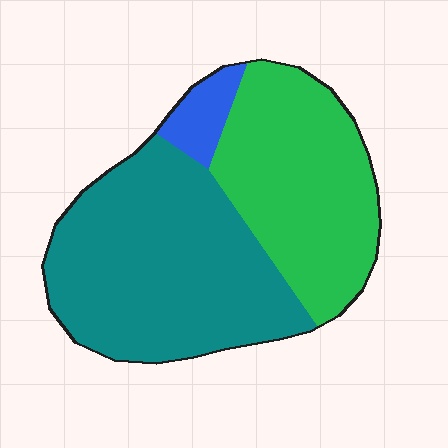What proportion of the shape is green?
Green covers 40% of the shape.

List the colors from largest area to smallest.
From largest to smallest: teal, green, blue.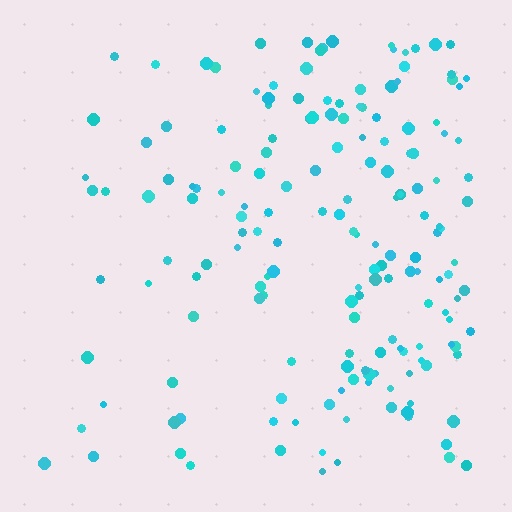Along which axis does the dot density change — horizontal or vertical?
Horizontal.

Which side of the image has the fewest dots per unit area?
The left.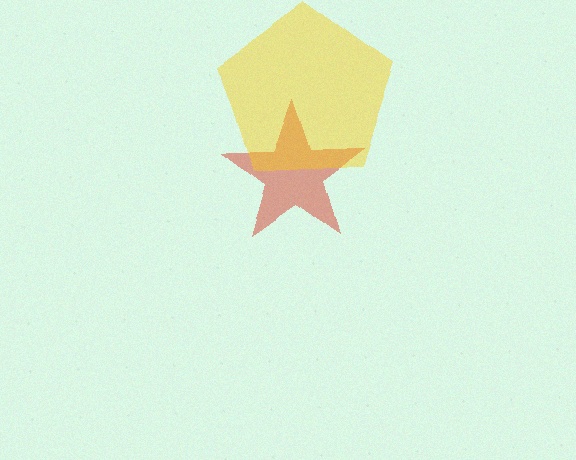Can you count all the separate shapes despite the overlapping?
Yes, there are 2 separate shapes.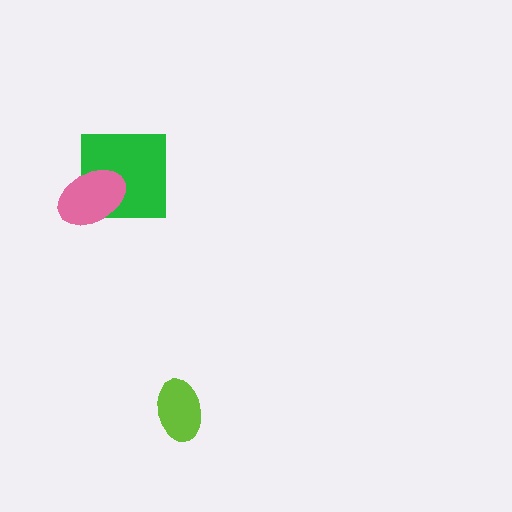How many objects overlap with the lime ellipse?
0 objects overlap with the lime ellipse.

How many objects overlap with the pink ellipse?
1 object overlaps with the pink ellipse.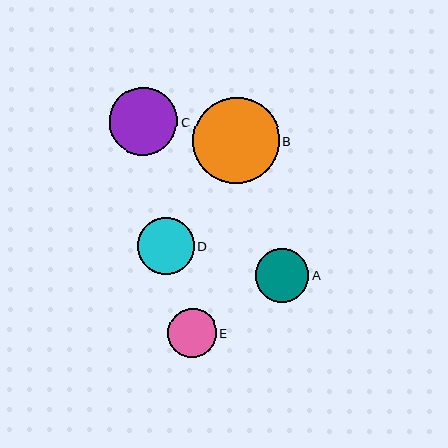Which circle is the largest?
Circle B is the largest with a size of approximately 86 pixels.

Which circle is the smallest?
Circle E is the smallest with a size of approximately 48 pixels.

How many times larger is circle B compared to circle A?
Circle B is approximately 1.6 times the size of circle A.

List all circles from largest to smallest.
From largest to smallest: B, C, D, A, E.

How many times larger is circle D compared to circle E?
Circle D is approximately 1.2 times the size of circle E.